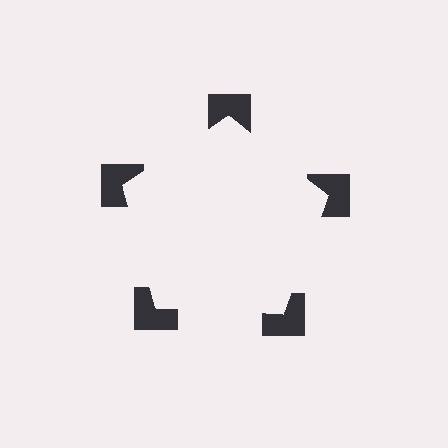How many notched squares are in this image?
There are 5 — one at each vertex of the illusory pentagon.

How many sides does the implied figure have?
5 sides.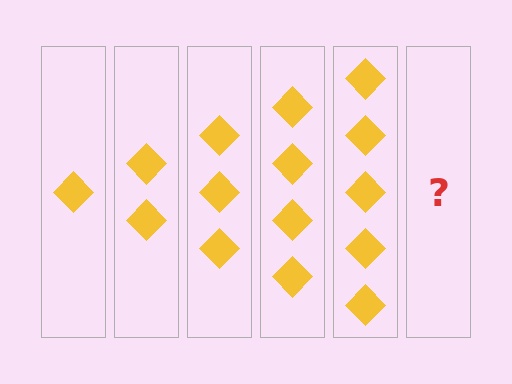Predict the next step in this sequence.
The next step is 6 diamonds.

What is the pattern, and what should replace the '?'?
The pattern is that each step adds one more diamond. The '?' should be 6 diamonds.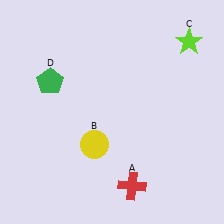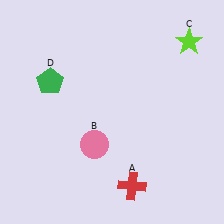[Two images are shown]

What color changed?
The circle (B) changed from yellow in Image 1 to pink in Image 2.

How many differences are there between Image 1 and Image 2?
There is 1 difference between the two images.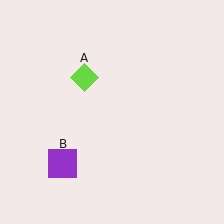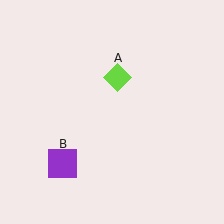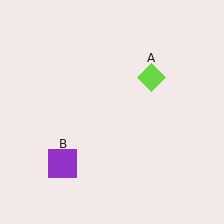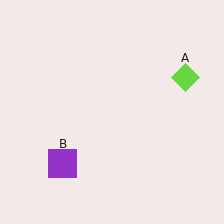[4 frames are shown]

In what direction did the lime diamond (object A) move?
The lime diamond (object A) moved right.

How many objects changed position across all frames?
1 object changed position: lime diamond (object A).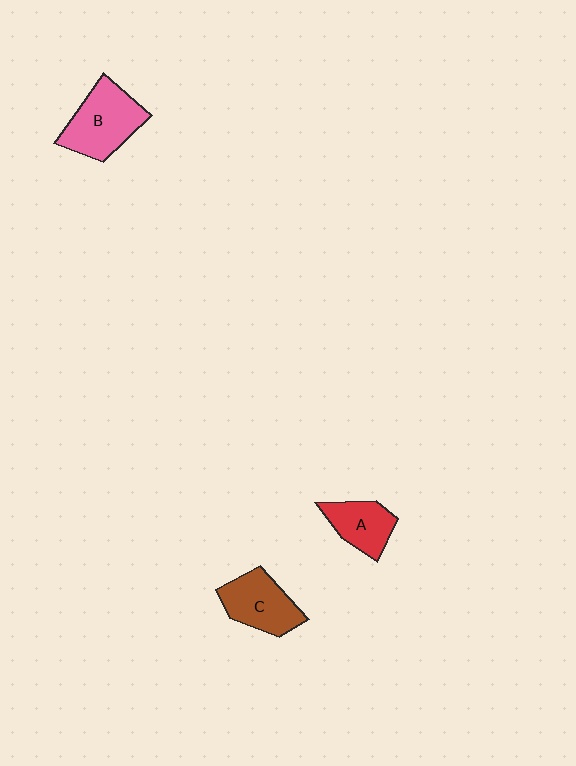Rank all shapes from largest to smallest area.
From largest to smallest: B (pink), C (brown), A (red).